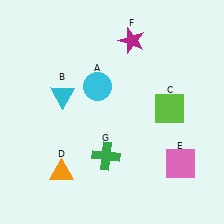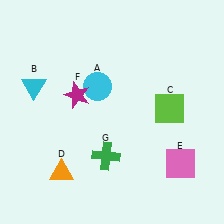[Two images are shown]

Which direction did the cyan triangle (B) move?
The cyan triangle (B) moved left.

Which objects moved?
The objects that moved are: the cyan triangle (B), the magenta star (F).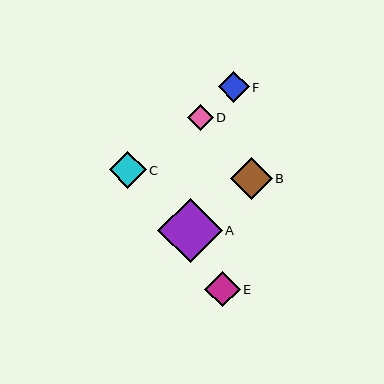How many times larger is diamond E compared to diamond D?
Diamond E is approximately 1.4 times the size of diamond D.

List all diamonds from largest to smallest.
From largest to smallest: A, B, C, E, F, D.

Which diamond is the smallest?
Diamond D is the smallest with a size of approximately 25 pixels.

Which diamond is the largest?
Diamond A is the largest with a size of approximately 65 pixels.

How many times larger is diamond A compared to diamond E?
Diamond A is approximately 1.8 times the size of diamond E.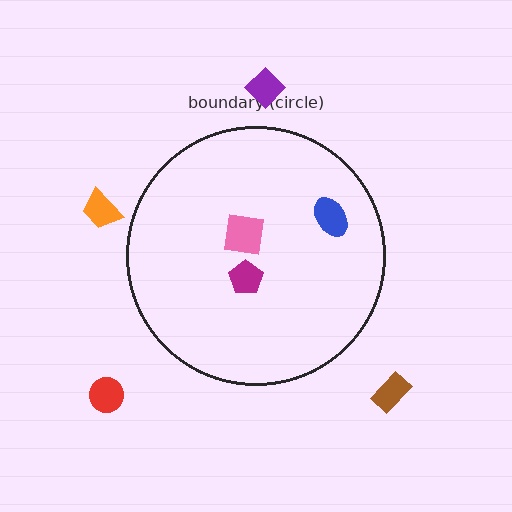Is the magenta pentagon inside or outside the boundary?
Inside.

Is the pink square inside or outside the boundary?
Inside.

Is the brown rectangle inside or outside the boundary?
Outside.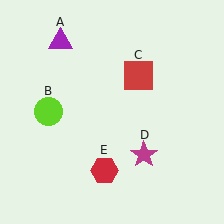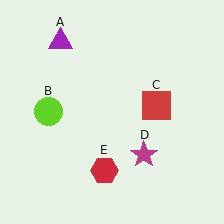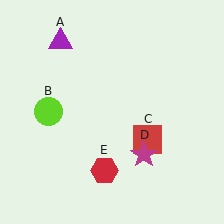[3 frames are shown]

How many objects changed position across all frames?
1 object changed position: red square (object C).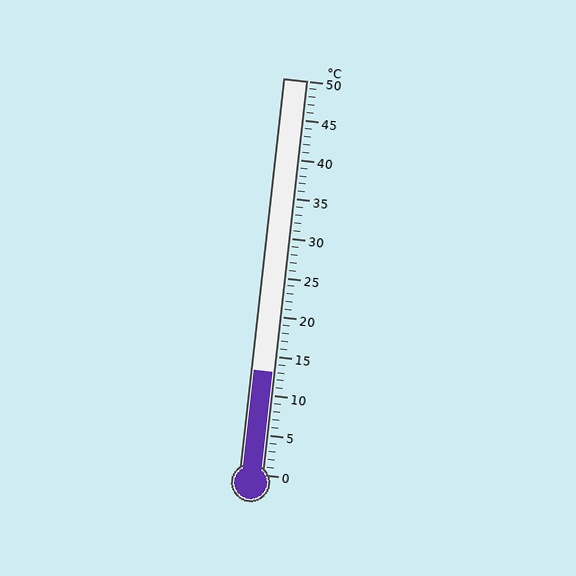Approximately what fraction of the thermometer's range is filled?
The thermometer is filled to approximately 25% of its range.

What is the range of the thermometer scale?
The thermometer scale ranges from 0°C to 50°C.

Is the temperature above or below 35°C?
The temperature is below 35°C.